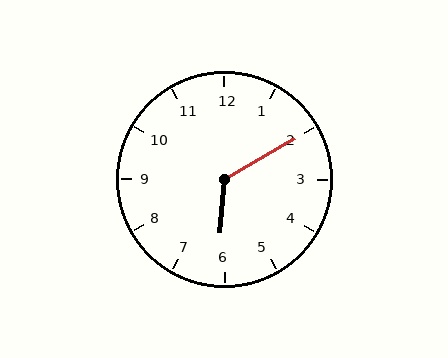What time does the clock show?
6:10.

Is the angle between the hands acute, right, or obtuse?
It is obtuse.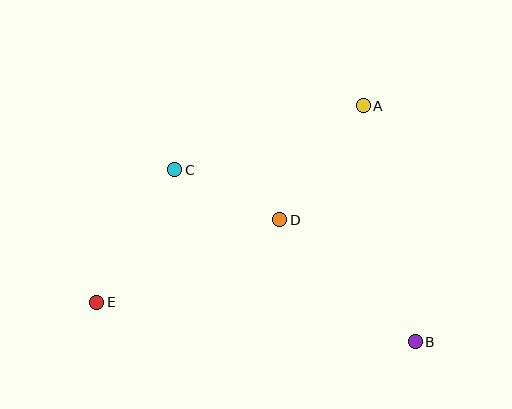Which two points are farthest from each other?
Points A and E are farthest from each other.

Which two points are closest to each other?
Points C and D are closest to each other.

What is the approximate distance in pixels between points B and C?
The distance between B and C is approximately 296 pixels.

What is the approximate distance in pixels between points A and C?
The distance between A and C is approximately 199 pixels.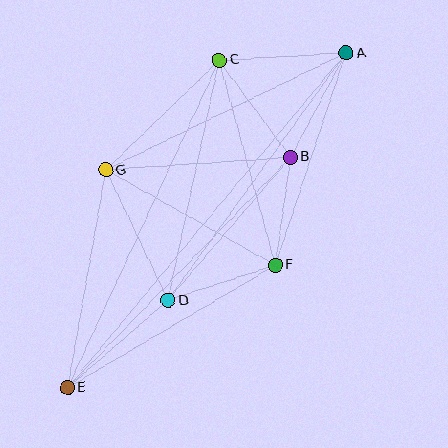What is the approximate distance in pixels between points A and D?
The distance between A and D is approximately 305 pixels.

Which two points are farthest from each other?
Points A and E are farthest from each other.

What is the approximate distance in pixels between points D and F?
The distance between D and F is approximately 113 pixels.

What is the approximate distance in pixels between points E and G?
The distance between E and G is approximately 221 pixels.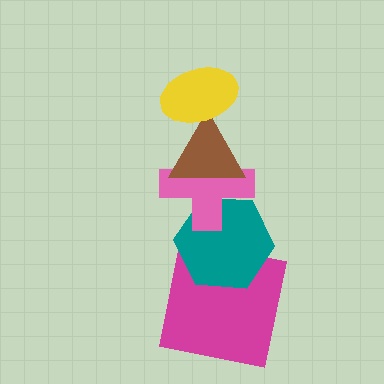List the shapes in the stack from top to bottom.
From top to bottom: the yellow ellipse, the brown triangle, the pink cross, the teal hexagon, the magenta square.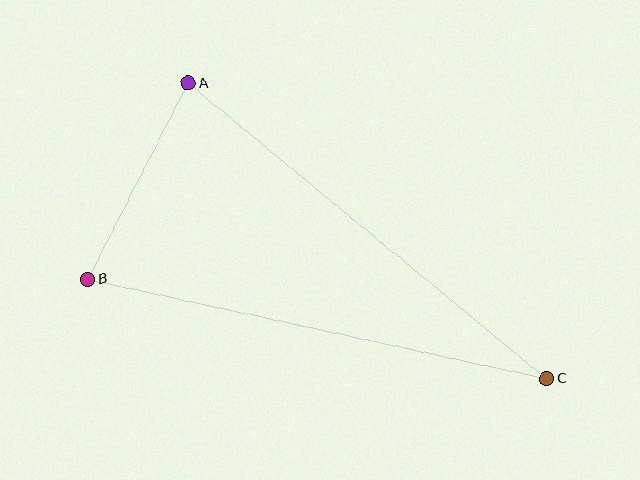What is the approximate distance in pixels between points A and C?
The distance between A and C is approximately 464 pixels.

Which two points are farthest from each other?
Points B and C are farthest from each other.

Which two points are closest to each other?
Points A and B are closest to each other.